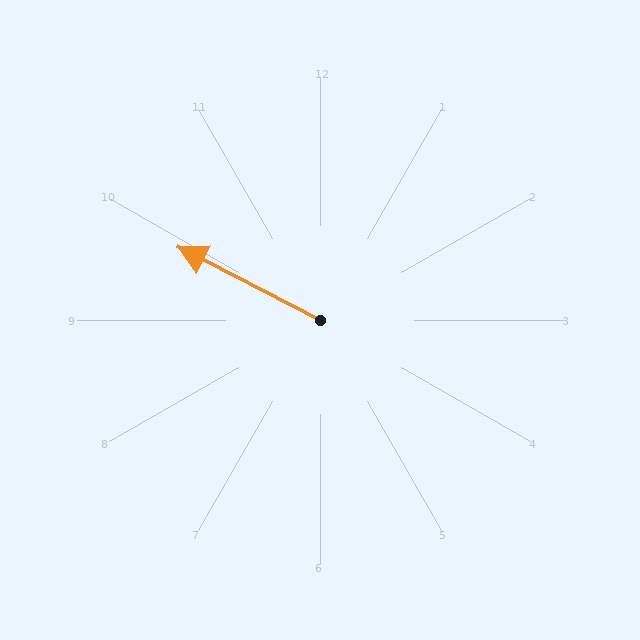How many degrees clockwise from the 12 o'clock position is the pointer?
Approximately 297 degrees.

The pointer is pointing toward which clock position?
Roughly 10 o'clock.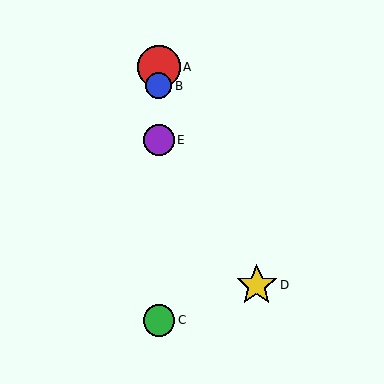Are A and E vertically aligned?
Yes, both are at x≈159.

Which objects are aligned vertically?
Objects A, B, C, E are aligned vertically.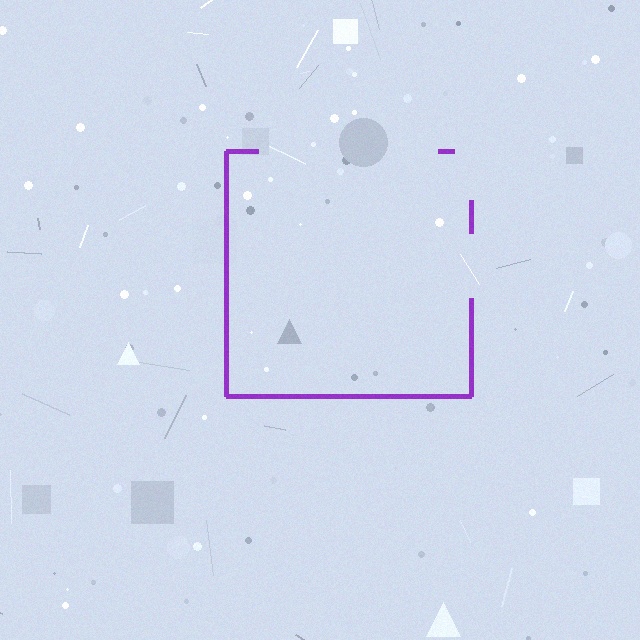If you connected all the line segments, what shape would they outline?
They would outline a square.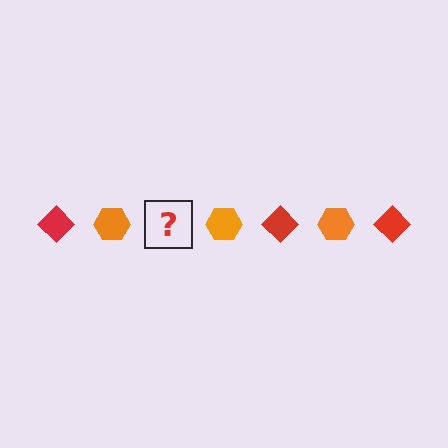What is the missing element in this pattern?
The missing element is a red diamond.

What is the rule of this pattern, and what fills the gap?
The rule is that the pattern alternates between red diamond and orange hexagon. The gap should be filled with a red diamond.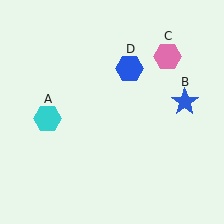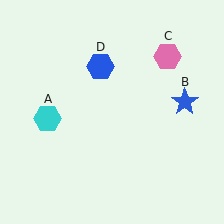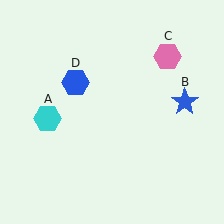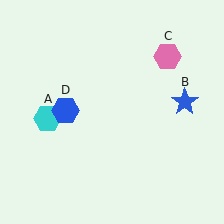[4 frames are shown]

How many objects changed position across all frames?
1 object changed position: blue hexagon (object D).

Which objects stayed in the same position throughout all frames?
Cyan hexagon (object A) and blue star (object B) and pink hexagon (object C) remained stationary.